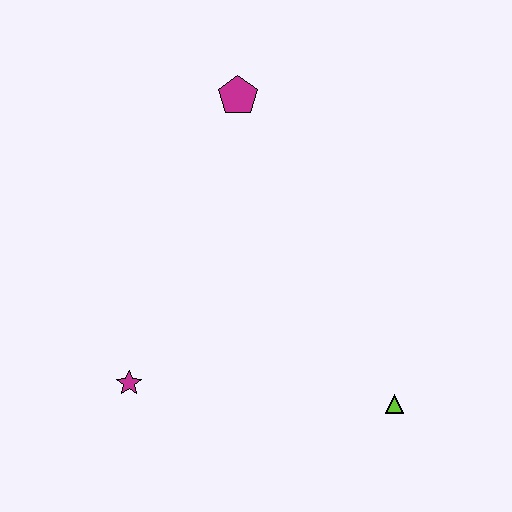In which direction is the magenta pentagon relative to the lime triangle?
The magenta pentagon is above the lime triangle.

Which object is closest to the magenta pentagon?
The magenta star is closest to the magenta pentagon.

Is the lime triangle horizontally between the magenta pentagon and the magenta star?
No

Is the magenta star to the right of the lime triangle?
No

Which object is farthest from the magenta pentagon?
The lime triangle is farthest from the magenta pentagon.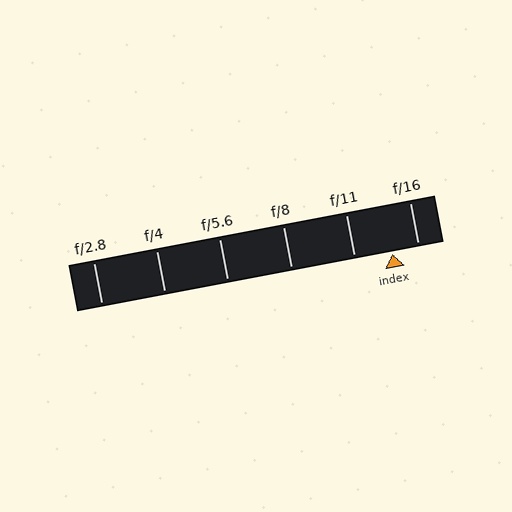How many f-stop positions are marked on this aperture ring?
There are 6 f-stop positions marked.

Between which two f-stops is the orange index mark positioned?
The index mark is between f/11 and f/16.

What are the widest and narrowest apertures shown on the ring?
The widest aperture shown is f/2.8 and the narrowest is f/16.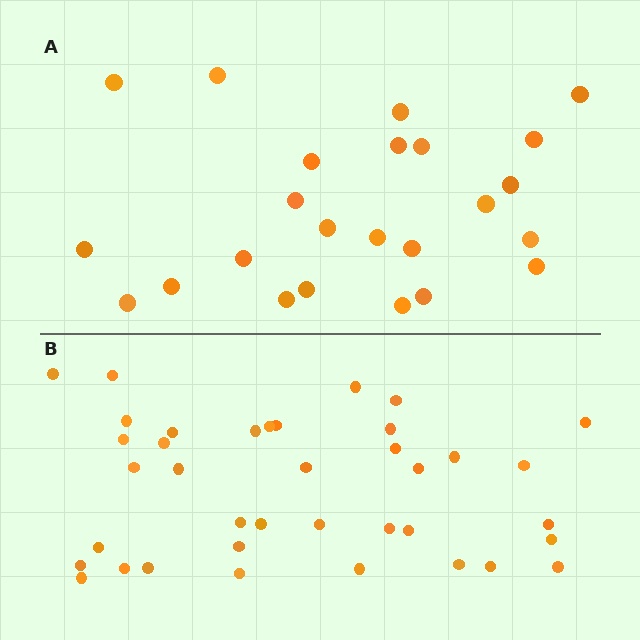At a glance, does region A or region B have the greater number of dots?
Region B (the bottom region) has more dots.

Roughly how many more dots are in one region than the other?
Region B has approximately 15 more dots than region A.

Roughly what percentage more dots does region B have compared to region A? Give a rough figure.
About 60% more.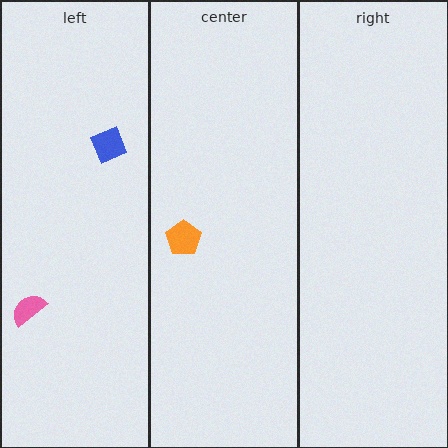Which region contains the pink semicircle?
The left region.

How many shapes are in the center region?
1.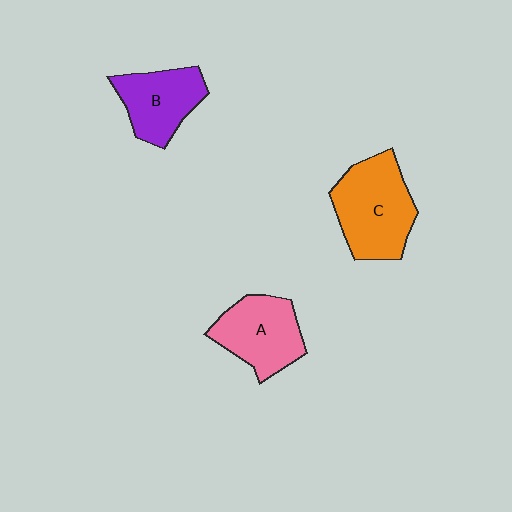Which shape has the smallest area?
Shape B (purple).